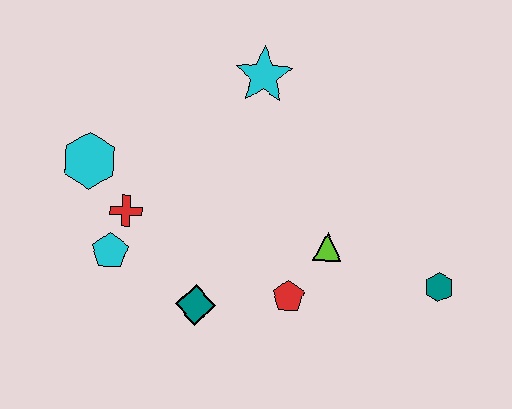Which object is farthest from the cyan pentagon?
The teal hexagon is farthest from the cyan pentagon.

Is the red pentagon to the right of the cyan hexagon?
Yes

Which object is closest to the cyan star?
The lime triangle is closest to the cyan star.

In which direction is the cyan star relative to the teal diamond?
The cyan star is above the teal diamond.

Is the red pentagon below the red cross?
Yes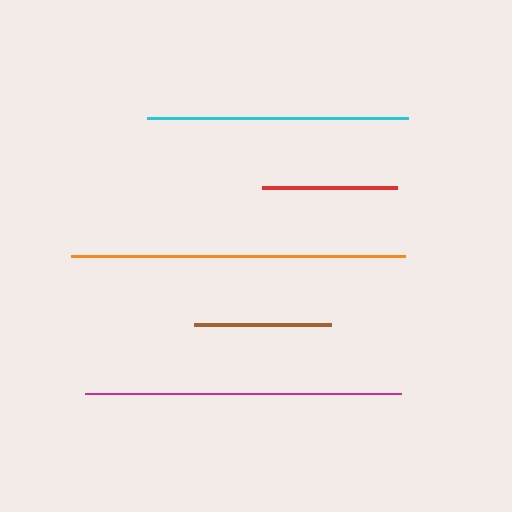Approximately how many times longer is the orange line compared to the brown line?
The orange line is approximately 2.4 times the length of the brown line.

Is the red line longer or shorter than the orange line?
The orange line is longer than the red line.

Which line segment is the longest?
The orange line is the longest at approximately 334 pixels.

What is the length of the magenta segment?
The magenta segment is approximately 315 pixels long.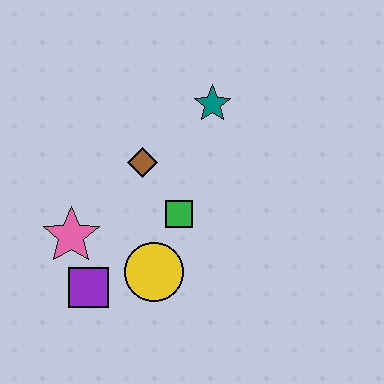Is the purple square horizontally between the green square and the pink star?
Yes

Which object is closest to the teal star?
The brown diamond is closest to the teal star.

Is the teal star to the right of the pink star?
Yes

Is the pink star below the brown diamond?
Yes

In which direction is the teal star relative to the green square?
The teal star is above the green square.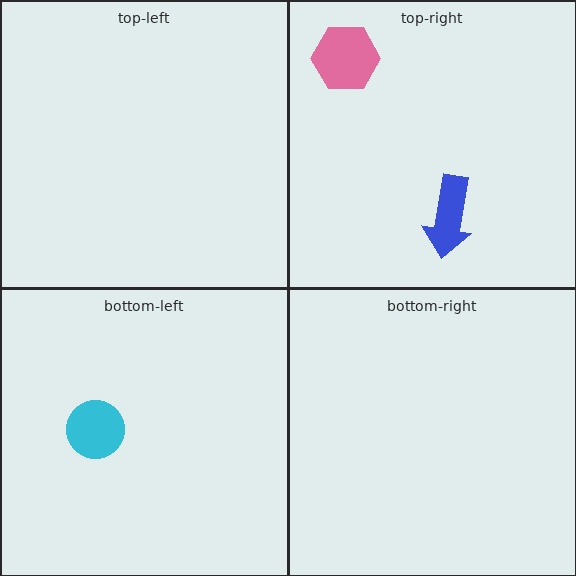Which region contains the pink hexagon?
The top-right region.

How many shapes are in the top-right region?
2.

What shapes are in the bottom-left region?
The cyan circle.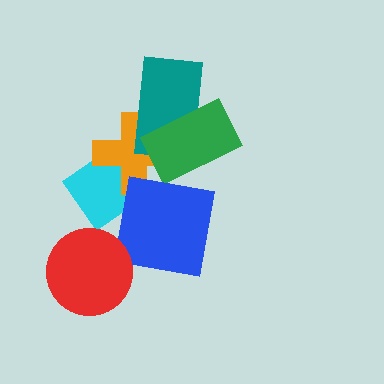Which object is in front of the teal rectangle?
The green rectangle is in front of the teal rectangle.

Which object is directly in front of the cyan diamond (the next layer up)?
The orange cross is directly in front of the cyan diamond.